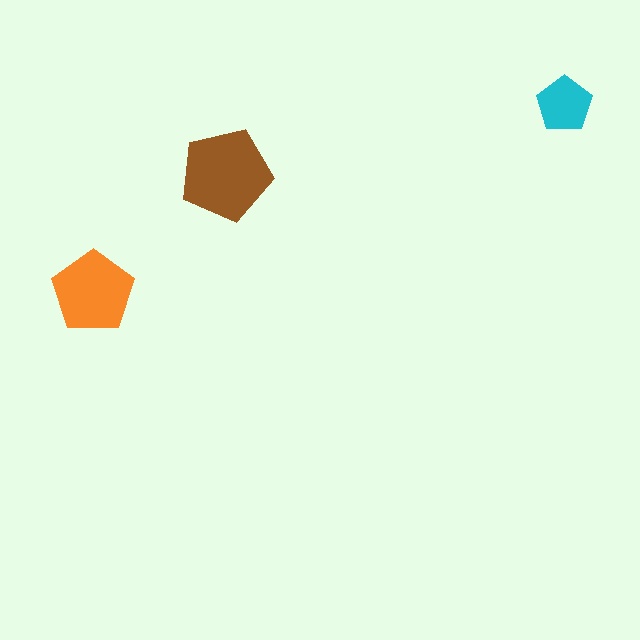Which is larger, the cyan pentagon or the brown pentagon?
The brown one.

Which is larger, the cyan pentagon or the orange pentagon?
The orange one.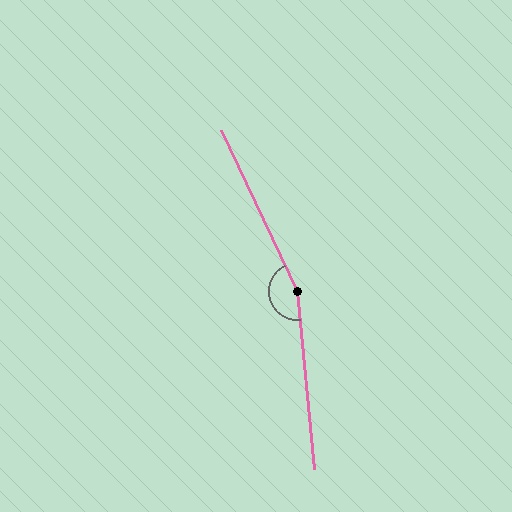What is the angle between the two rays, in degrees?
Approximately 160 degrees.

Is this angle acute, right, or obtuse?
It is obtuse.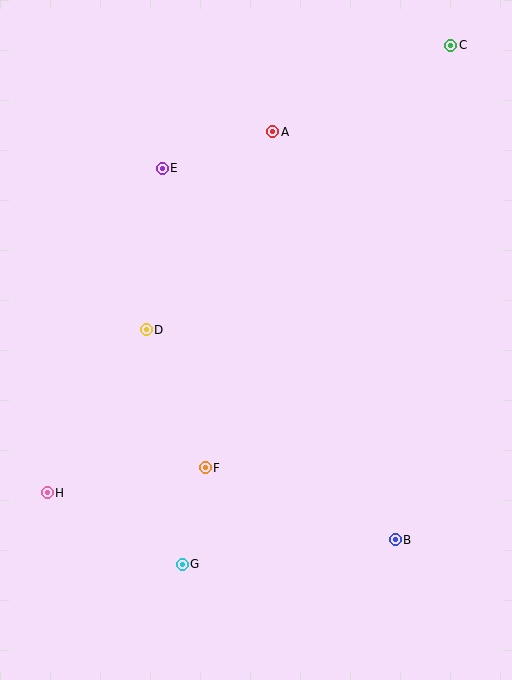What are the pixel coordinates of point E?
Point E is at (162, 168).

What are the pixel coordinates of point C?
Point C is at (451, 45).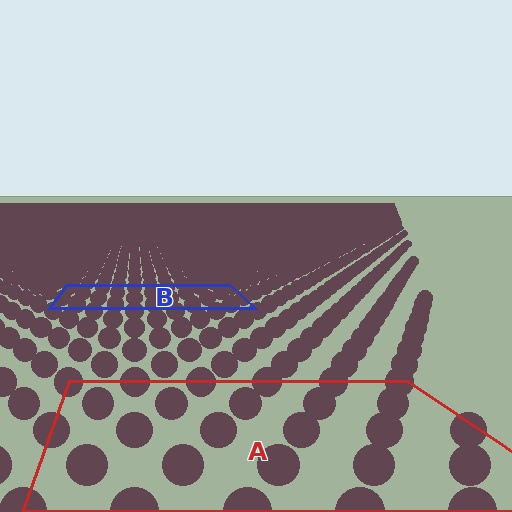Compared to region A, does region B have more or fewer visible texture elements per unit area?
Region B has more texture elements per unit area — they are packed more densely because it is farther away.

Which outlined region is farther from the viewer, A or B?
Region B is farther from the viewer — the texture elements inside it appear smaller and more densely packed.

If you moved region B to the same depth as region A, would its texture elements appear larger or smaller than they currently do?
They would appear larger. At a closer depth, the same texture elements are projected at a bigger on-screen size.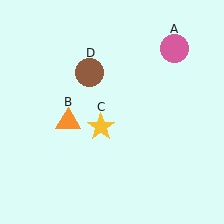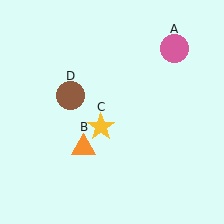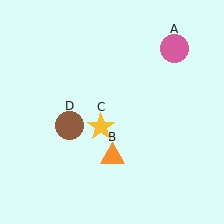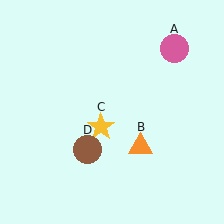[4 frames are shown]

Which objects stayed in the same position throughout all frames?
Pink circle (object A) and yellow star (object C) remained stationary.